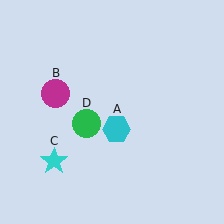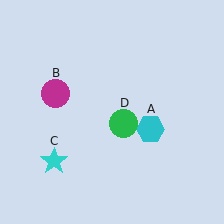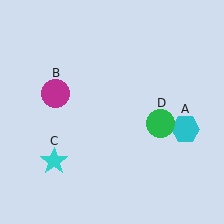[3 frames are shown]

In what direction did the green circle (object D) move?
The green circle (object D) moved right.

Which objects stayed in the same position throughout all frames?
Magenta circle (object B) and cyan star (object C) remained stationary.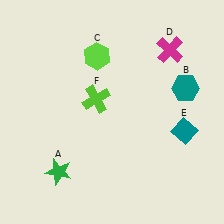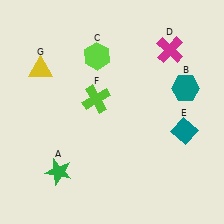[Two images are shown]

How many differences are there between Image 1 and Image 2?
There is 1 difference between the two images.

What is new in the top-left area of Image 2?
A yellow triangle (G) was added in the top-left area of Image 2.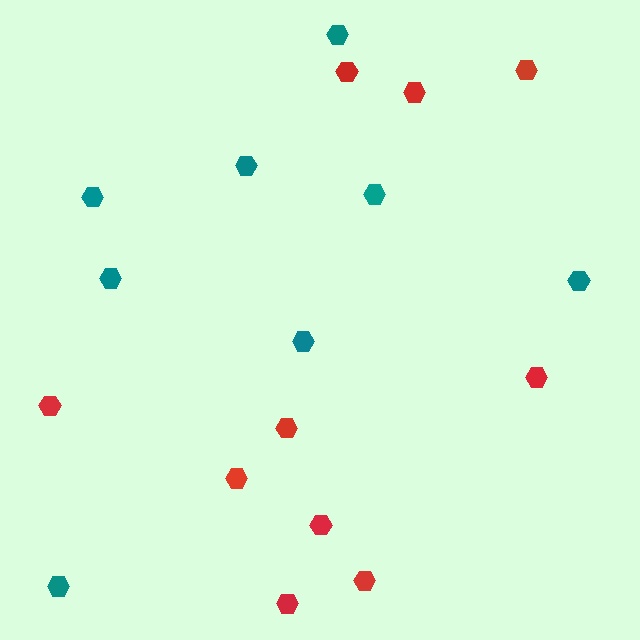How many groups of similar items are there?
There are 2 groups: one group of red hexagons (10) and one group of teal hexagons (8).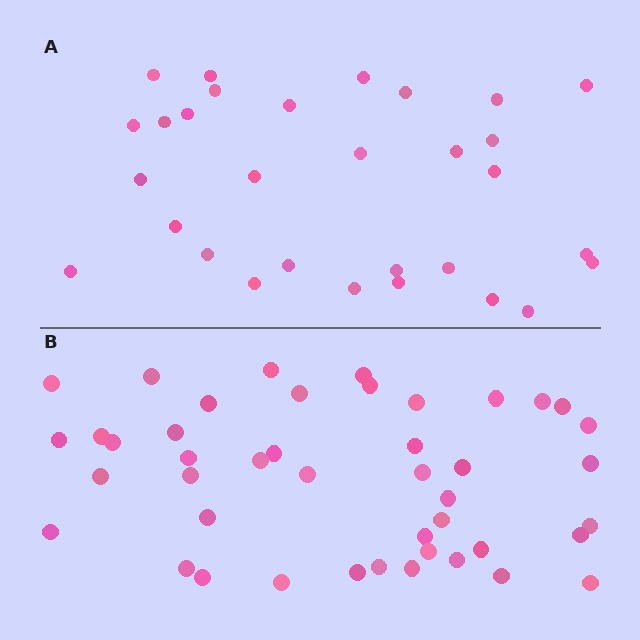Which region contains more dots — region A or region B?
Region B (the bottom region) has more dots.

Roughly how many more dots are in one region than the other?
Region B has approximately 15 more dots than region A.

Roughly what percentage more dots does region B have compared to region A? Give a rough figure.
About 45% more.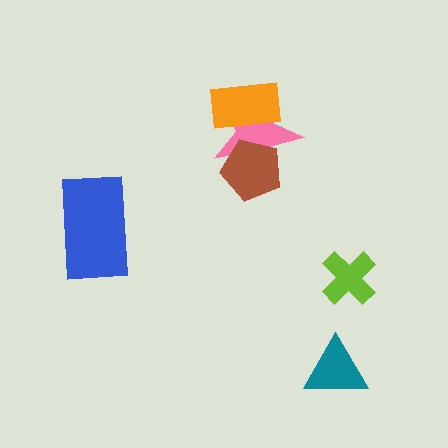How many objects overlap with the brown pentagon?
1 object overlaps with the brown pentagon.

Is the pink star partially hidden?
Yes, it is partially covered by another shape.